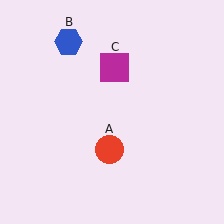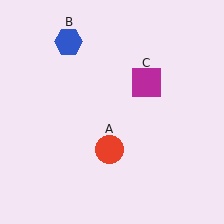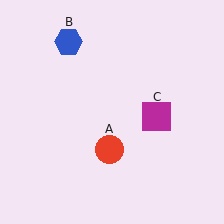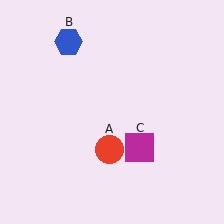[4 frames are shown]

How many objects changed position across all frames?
1 object changed position: magenta square (object C).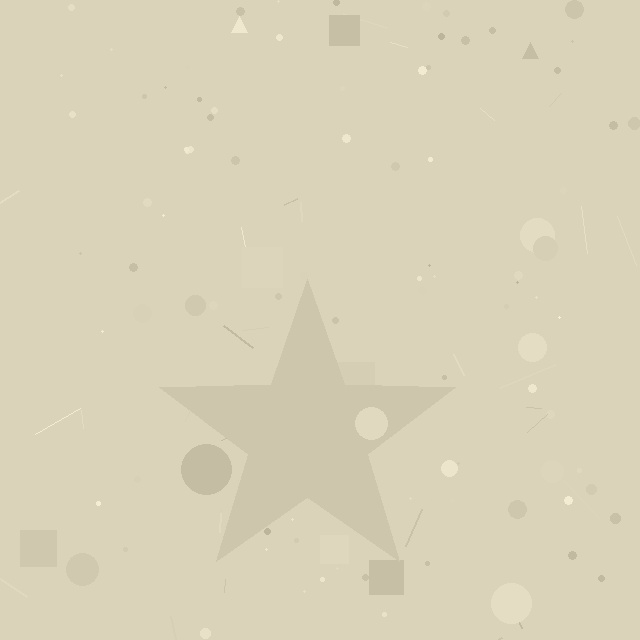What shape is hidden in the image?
A star is hidden in the image.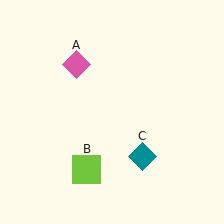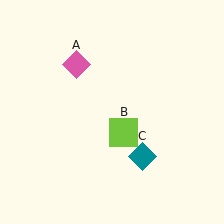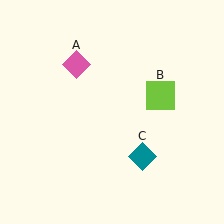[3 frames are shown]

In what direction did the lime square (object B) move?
The lime square (object B) moved up and to the right.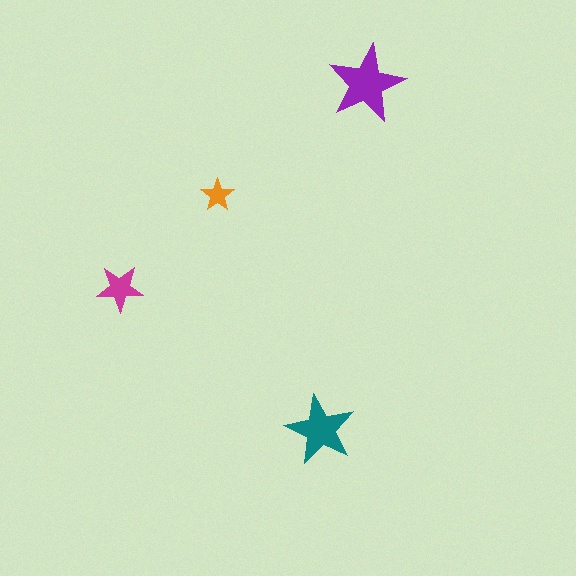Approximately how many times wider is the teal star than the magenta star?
About 1.5 times wider.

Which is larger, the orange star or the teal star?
The teal one.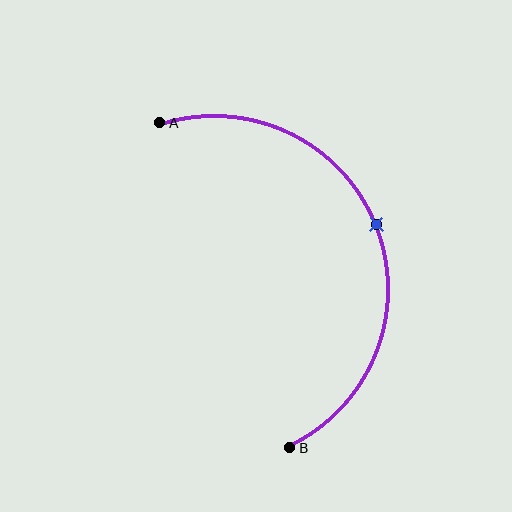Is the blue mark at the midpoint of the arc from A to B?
Yes. The blue mark lies on the arc at equal arc-length from both A and B — it is the arc midpoint.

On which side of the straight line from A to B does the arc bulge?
The arc bulges to the right of the straight line connecting A and B.